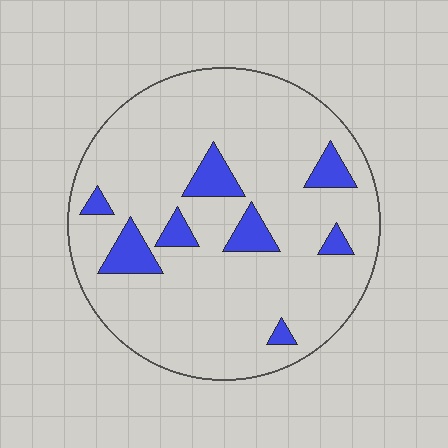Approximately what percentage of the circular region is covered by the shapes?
Approximately 10%.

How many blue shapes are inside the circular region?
8.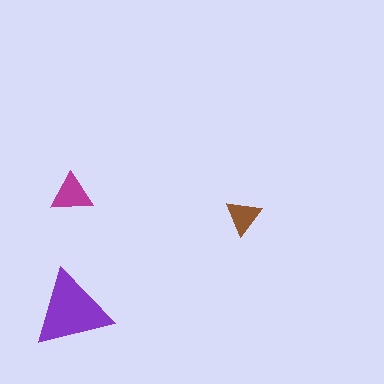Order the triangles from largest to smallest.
the purple one, the magenta one, the brown one.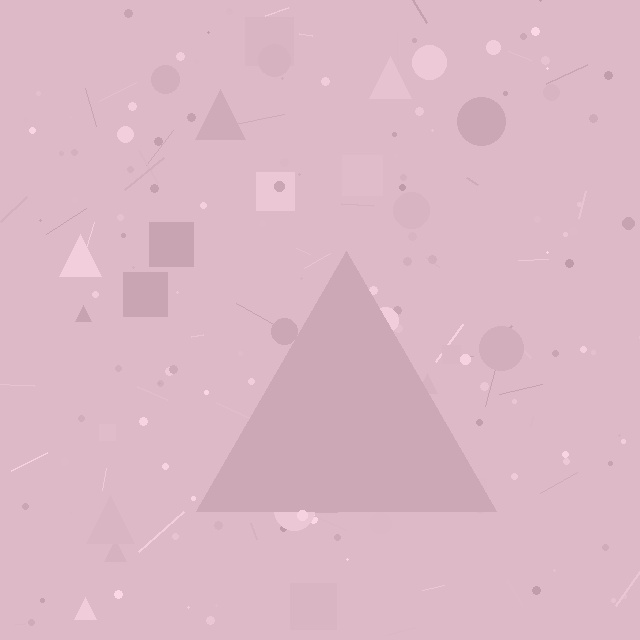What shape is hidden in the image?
A triangle is hidden in the image.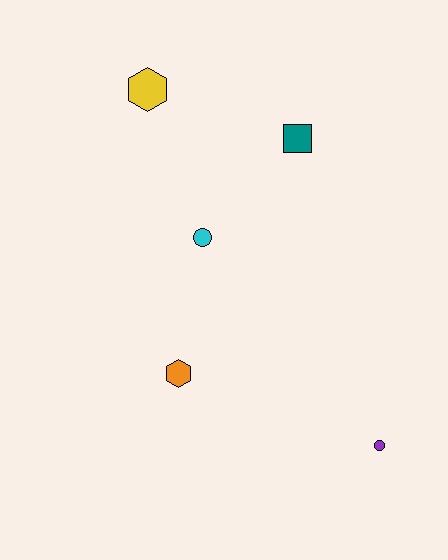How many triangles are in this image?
There are no triangles.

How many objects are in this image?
There are 5 objects.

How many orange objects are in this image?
There is 1 orange object.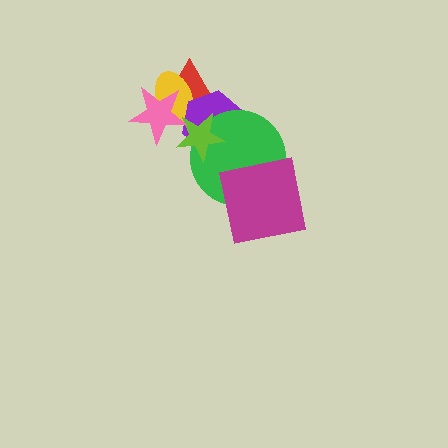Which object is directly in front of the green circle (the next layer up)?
The lime star is directly in front of the green circle.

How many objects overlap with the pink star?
4 objects overlap with the pink star.